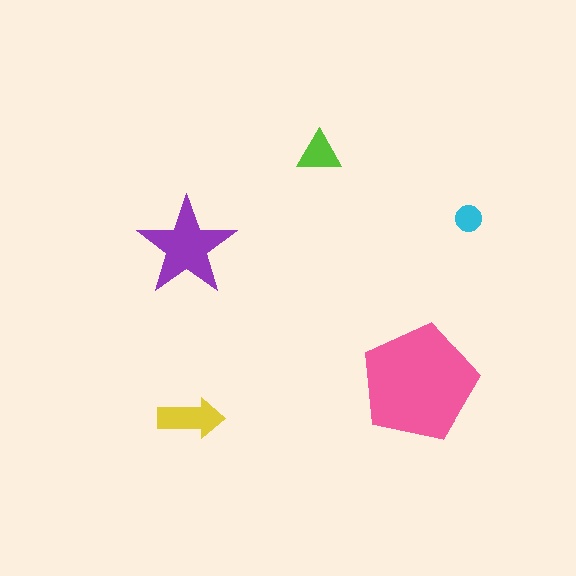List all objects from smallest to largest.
The cyan circle, the lime triangle, the yellow arrow, the purple star, the pink pentagon.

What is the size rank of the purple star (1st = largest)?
2nd.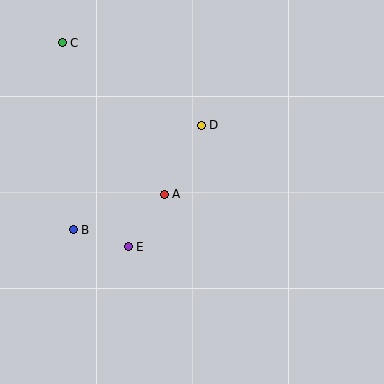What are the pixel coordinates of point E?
Point E is at (128, 247).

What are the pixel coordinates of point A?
Point A is at (164, 194).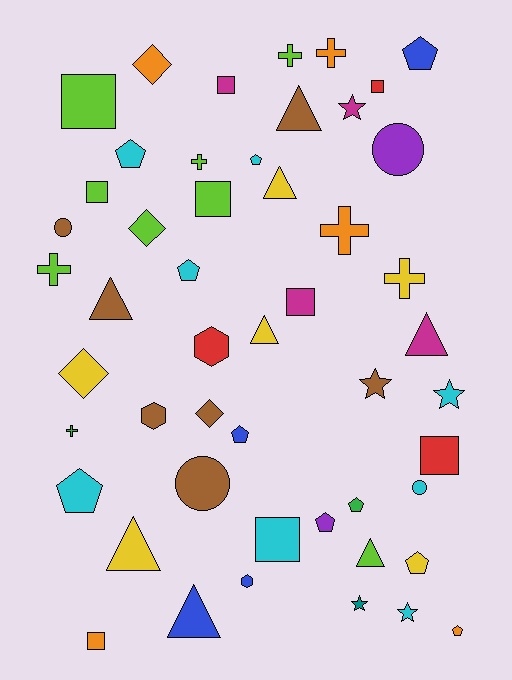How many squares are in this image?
There are 9 squares.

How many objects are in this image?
There are 50 objects.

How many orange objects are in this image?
There are 5 orange objects.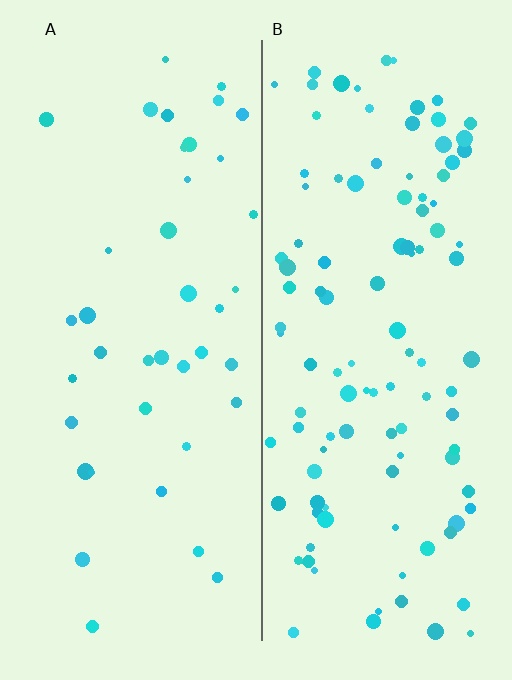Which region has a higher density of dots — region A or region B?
B (the right).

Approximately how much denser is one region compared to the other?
Approximately 2.8× — region B over region A.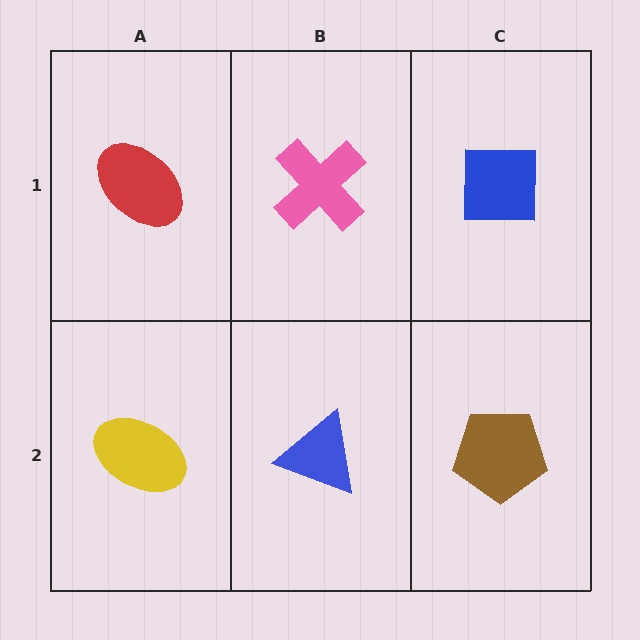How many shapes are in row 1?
3 shapes.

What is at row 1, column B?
A pink cross.